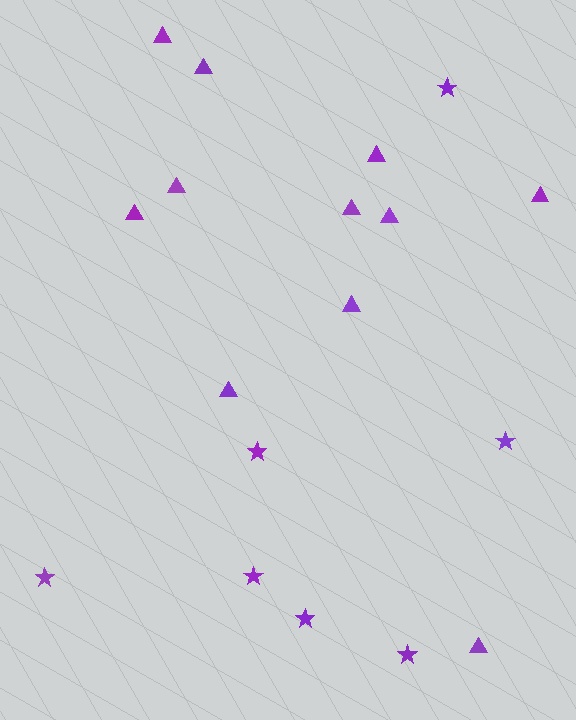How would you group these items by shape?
There are 2 groups: one group of stars (7) and one group of triangles (11).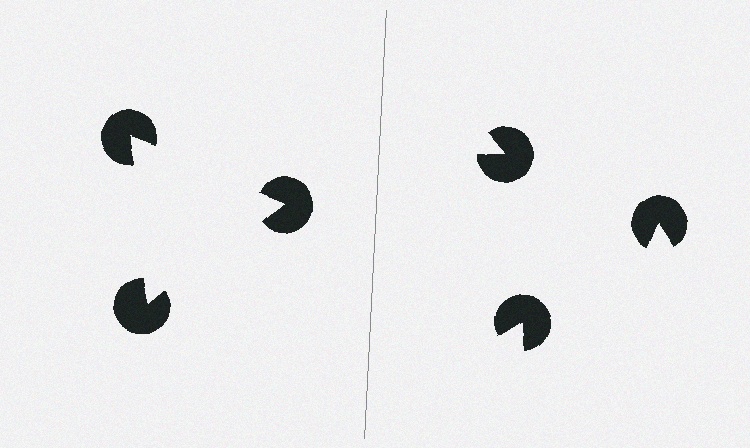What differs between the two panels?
The pac-man discs are positioned identically on both sides; only the wedge orientations differ. On the left they align to a triangle; on the right they are misaligned.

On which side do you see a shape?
An illusory triangle appears on the left side. On the right side the wedge cuts are rotated, so no coherent shape forms.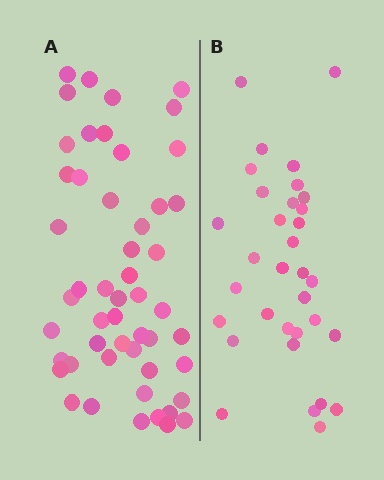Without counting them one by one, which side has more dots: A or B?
Region A (the left region) has more dots.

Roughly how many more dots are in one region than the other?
Region A has approximately 20 more dots than region B.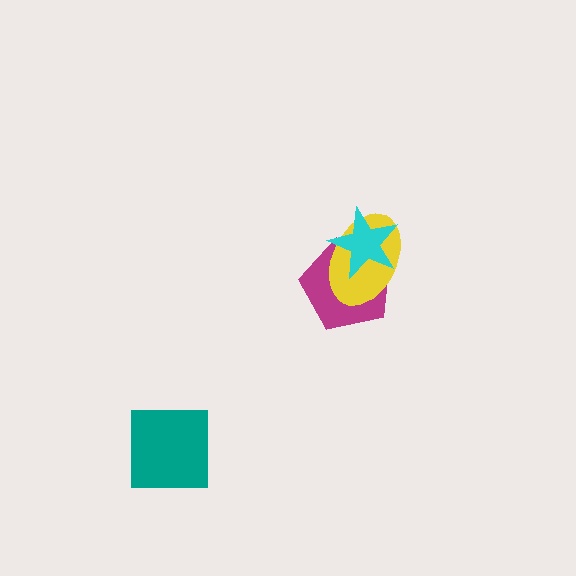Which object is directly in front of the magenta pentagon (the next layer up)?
The yellow ellipse is directly in front of the magenta pentagon.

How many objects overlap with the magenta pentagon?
2 objects overlap with the magenta pentagon.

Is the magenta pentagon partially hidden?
Yes, it is partially covered by another shape.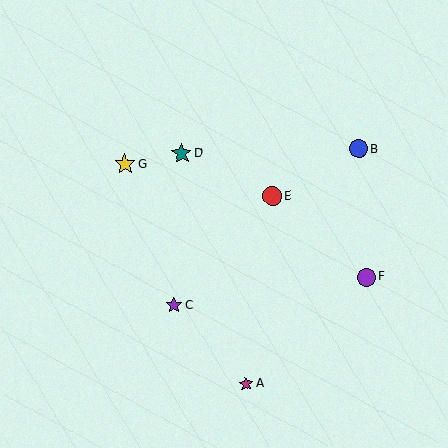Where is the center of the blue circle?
The center of the blue circle is at (359, 149).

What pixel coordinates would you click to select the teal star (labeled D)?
Click at (182, 153) to select the teal star D.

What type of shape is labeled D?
Shape D is a teal star.